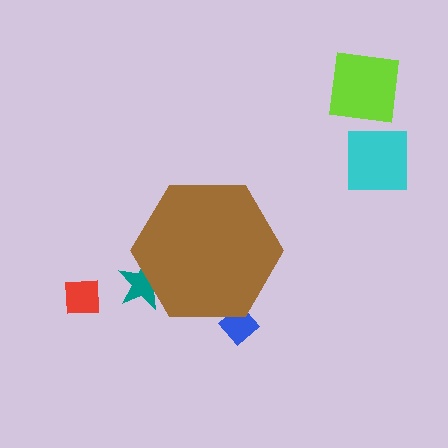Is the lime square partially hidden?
No, the lime square is fully visible.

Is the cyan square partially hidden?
No, the cyan square is fully visible.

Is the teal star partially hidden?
Yes, the teal star is partially hidden behind the brown hexagon.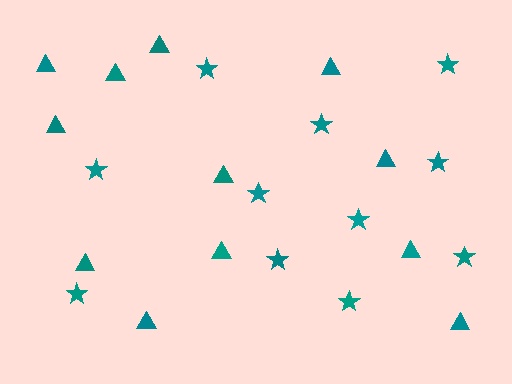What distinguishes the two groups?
There are 2 groups: one group of stars (11) and one group of triangles (12).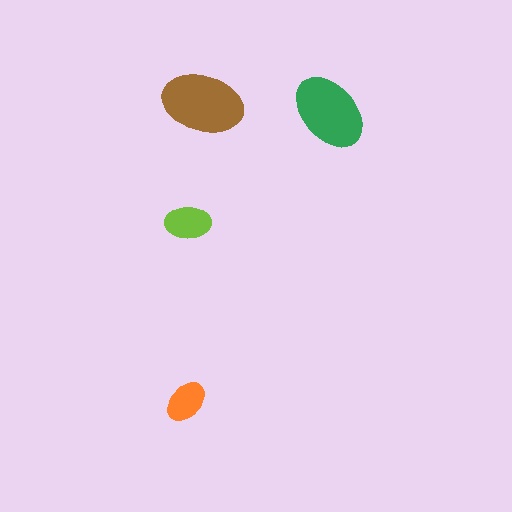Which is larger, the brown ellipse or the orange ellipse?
The brown one.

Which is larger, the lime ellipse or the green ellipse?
The green one.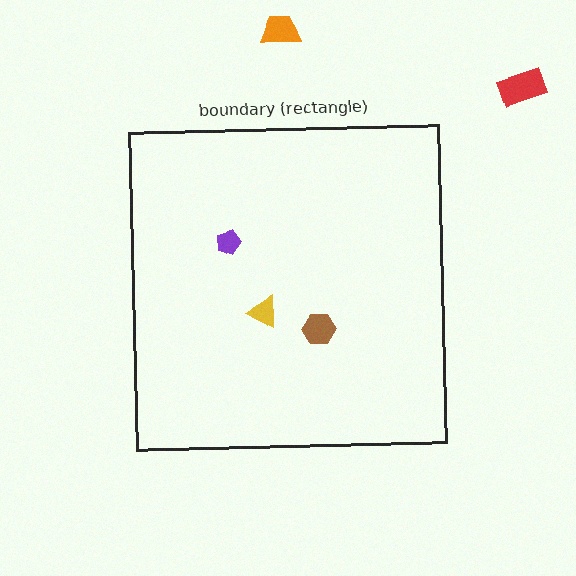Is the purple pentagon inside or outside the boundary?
Inside.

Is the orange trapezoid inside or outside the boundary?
Outside.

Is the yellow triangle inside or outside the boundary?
Inside.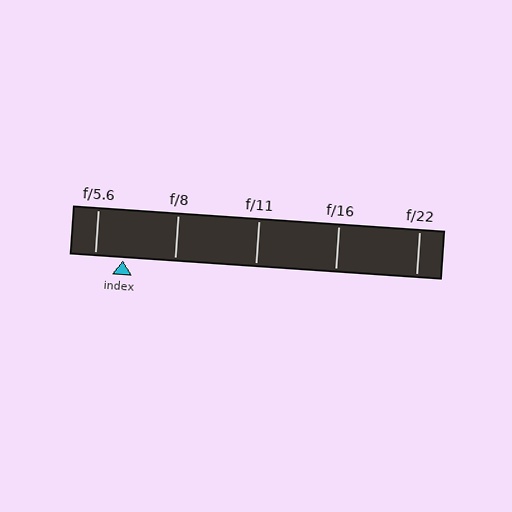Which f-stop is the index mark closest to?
The index mark is closest to f/5.6.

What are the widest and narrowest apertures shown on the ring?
The widest aperture shown is f/5.6 and the narrowest is f/22.